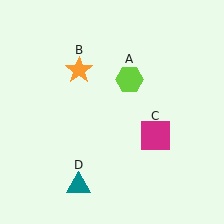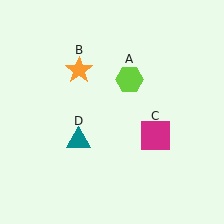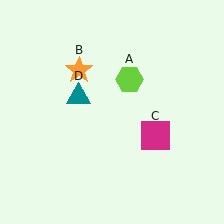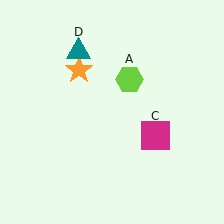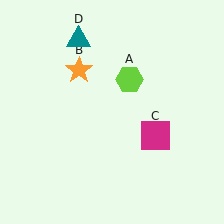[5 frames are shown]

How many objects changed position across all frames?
1 object changed position: teal triangle (object D).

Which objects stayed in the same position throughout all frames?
Lime hexagon (object A) and orange star (object B) and magenta square (object C) remained stationary.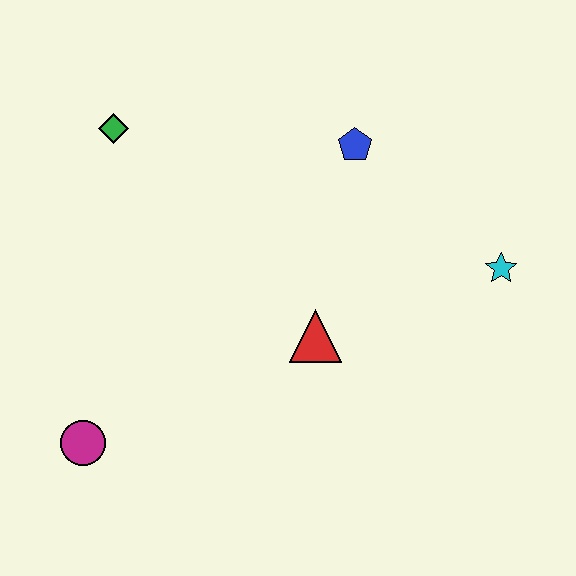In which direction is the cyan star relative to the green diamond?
The cyan star is to the right of the green diamond.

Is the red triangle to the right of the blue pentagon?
No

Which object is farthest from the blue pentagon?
The magenta circle is farthest from the blue pentagon.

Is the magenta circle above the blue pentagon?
No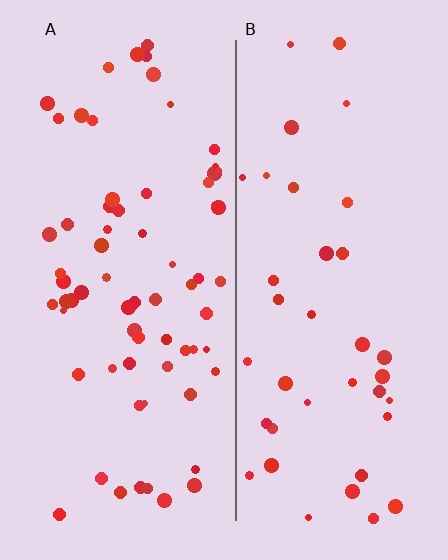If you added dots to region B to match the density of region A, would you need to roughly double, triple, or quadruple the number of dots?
Approximately double.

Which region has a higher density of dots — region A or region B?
A (the left).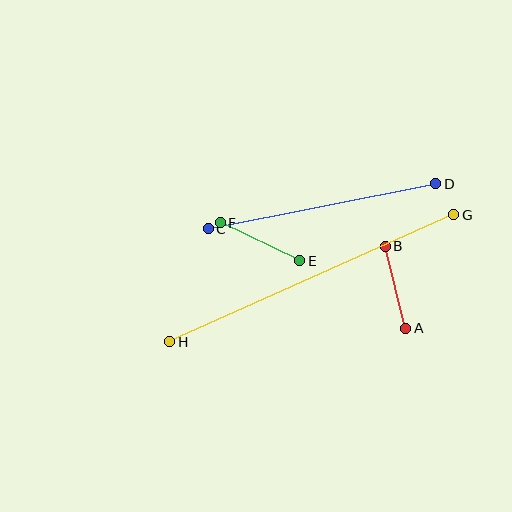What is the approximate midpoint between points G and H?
The midpoint is at approximately (312, 278) pixels.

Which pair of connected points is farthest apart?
Points G and H are farthest apart.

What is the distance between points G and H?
The distance is approximately 311 pixels.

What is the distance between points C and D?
The distance is approximately 232 pixels.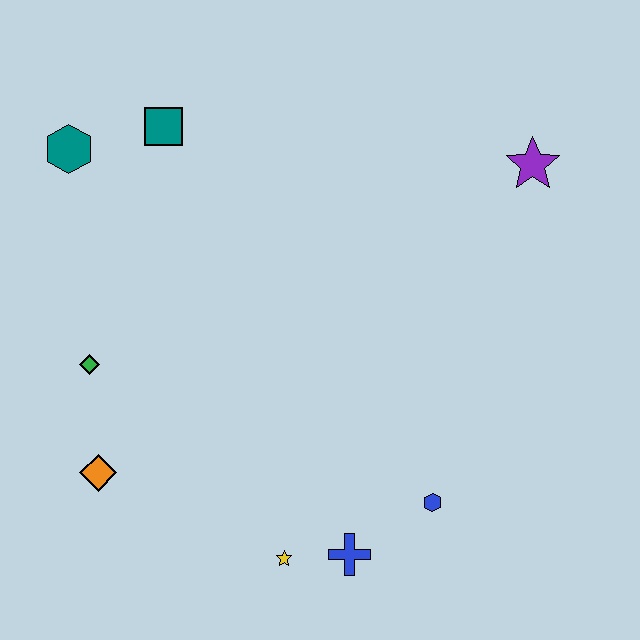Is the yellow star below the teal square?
Yes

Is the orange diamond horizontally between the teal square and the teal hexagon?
Yes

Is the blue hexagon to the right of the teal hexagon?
Yes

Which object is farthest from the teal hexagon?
The blue hexagon is farthest from the teal hexagon.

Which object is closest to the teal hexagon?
The teal square is closest to the teal hexagon.